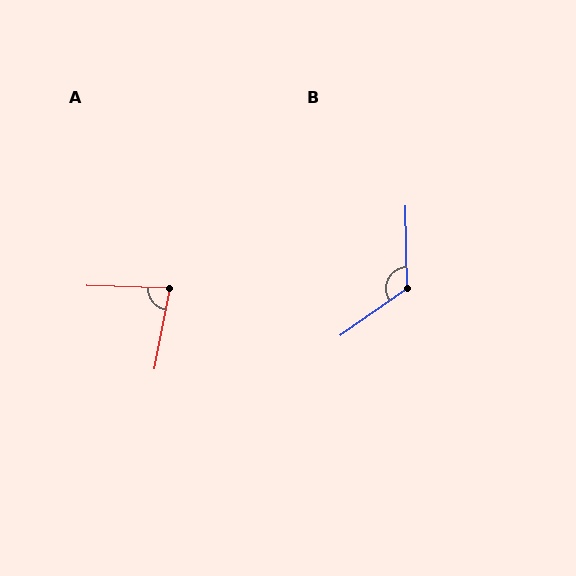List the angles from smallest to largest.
A (81°), B (124°).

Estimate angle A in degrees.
Approximately 81 degrees.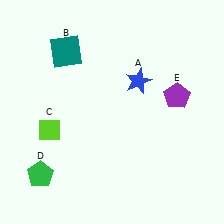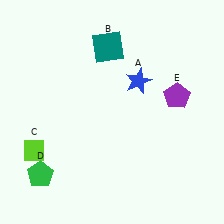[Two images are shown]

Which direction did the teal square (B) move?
The teal square (B) moved right.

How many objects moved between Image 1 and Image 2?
2 objects moved between the two images.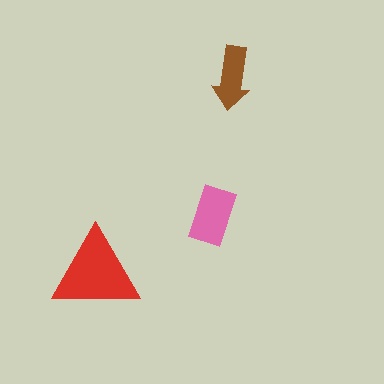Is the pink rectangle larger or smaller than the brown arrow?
Larger.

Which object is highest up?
The brown arrow is topmost.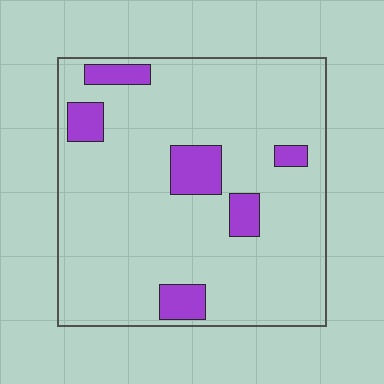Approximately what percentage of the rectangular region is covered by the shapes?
Approximately 15%.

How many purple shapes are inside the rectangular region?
6.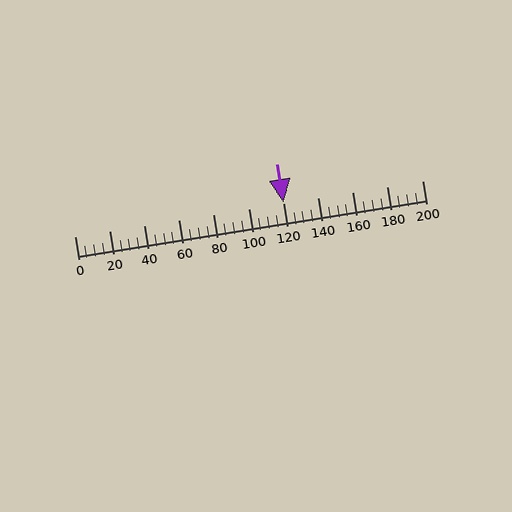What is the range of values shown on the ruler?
The ruler shows values from 0 to 200.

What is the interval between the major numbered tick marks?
The major tick marks are spaced 20 units apart.